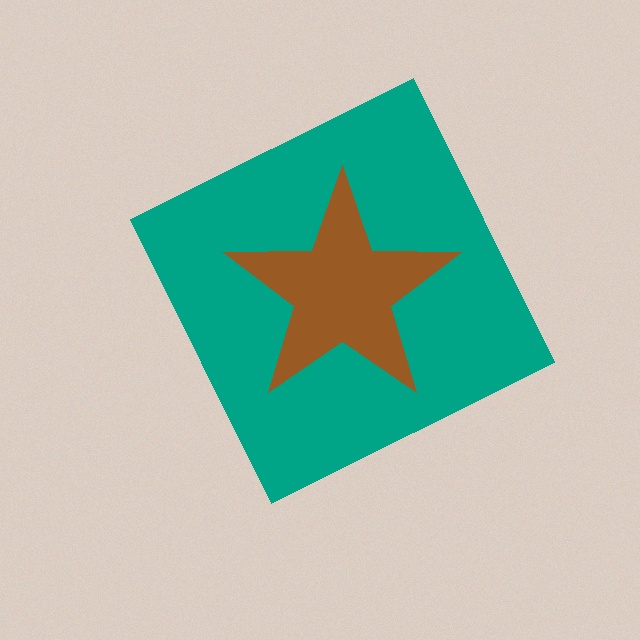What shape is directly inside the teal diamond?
The brown star.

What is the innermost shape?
The brown star.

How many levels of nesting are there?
2.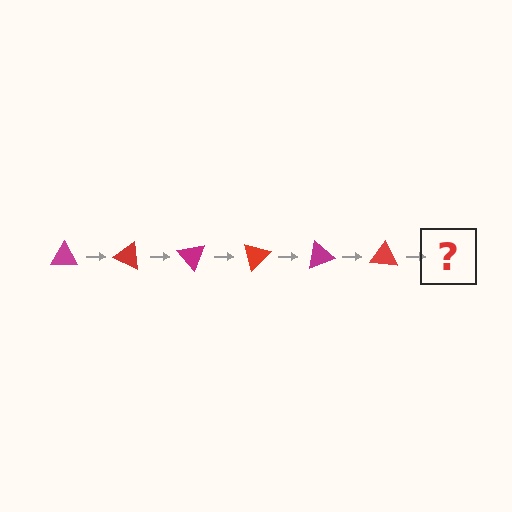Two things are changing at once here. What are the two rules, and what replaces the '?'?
The two rules are that it rotates 25 degrees each step and the color cycles through magenta and red. The '?' should be a magenta triangle, rotated 150 degrees from the start.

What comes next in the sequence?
The next element should be a magenta triangle, rotated 150 degrees from the start.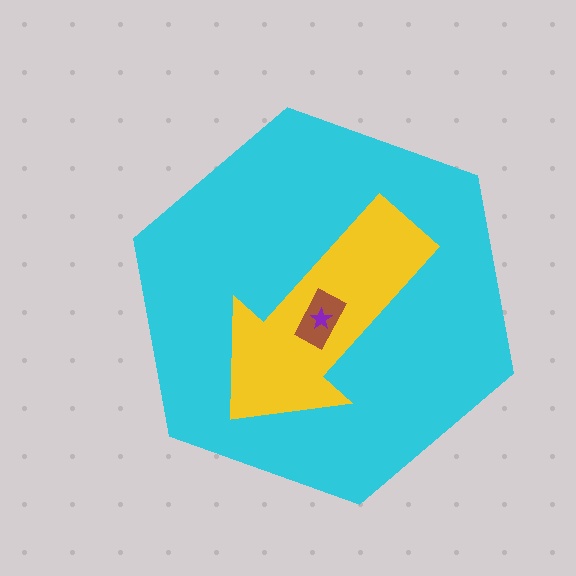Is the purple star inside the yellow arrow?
Yes.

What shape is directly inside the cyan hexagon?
The yellow arrow.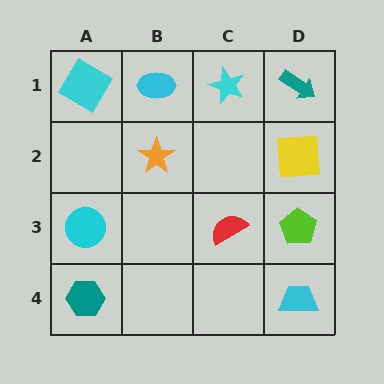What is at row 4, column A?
A teal hexagon.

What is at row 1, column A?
A cyan diamond.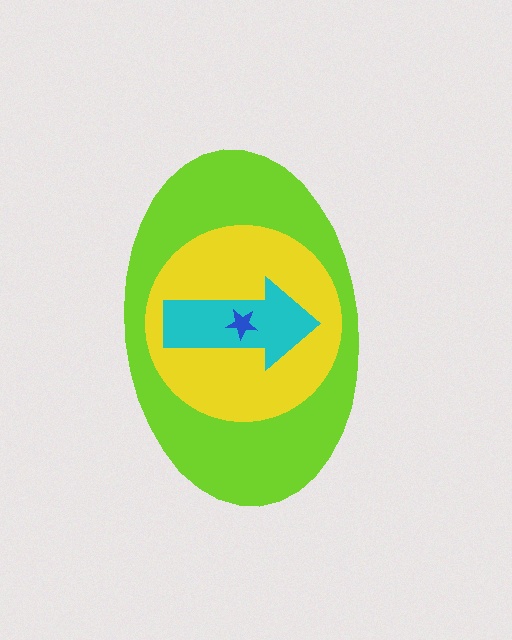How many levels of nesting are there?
4.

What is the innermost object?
The blue star.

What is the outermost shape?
The lime ellipse.